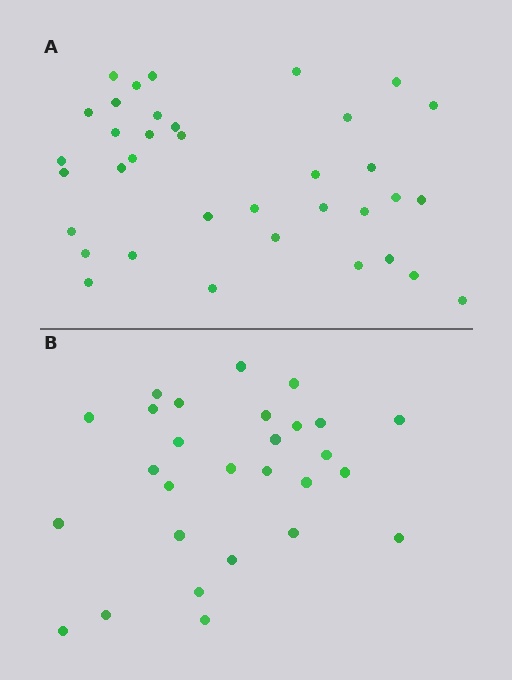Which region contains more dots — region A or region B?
Region A (the top region) has more dots.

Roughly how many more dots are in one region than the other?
Region A has roughly 8 or so more dots than region B.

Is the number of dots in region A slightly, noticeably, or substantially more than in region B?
Region A has noticeably more, but not dramatically so. The ratio is roughly 1.3 to 1.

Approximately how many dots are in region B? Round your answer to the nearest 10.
About 30 dots. (The exact count is 28, which rounds to 30.)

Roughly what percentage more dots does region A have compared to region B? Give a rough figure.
About 30% more.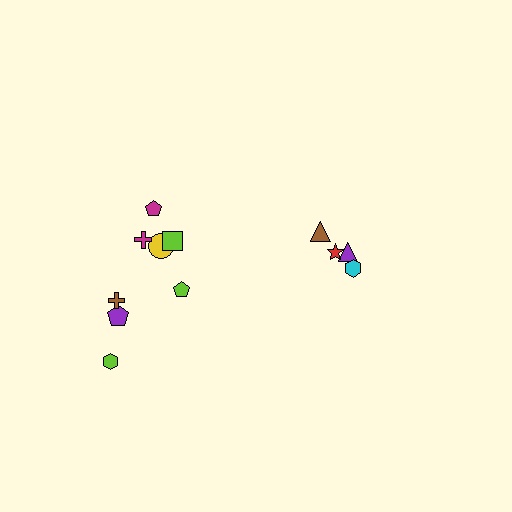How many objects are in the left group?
There are 8 objects.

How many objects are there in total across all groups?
There are 12 objects.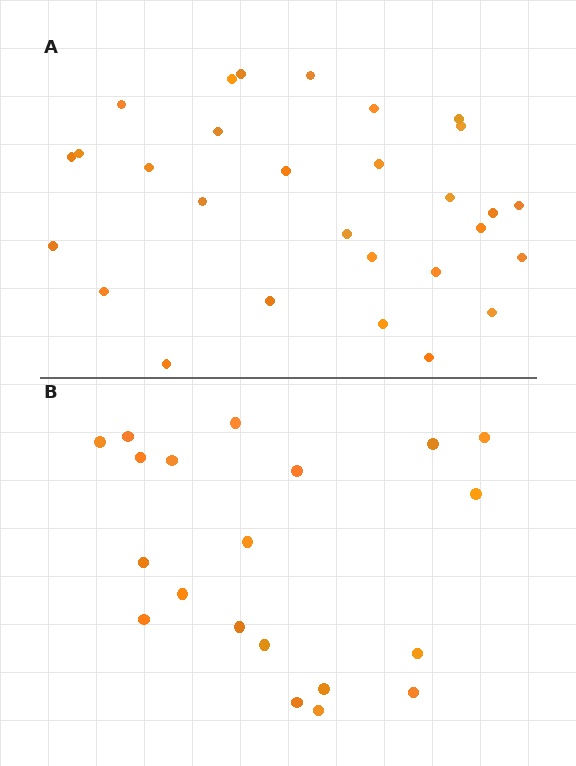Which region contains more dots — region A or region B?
Region A (the top region) has more dots.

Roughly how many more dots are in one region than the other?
Region A has roughly 8 or so more dots than region B.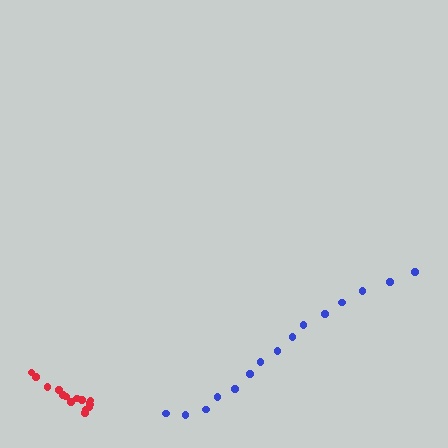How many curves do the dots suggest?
There are 2 distinct paths.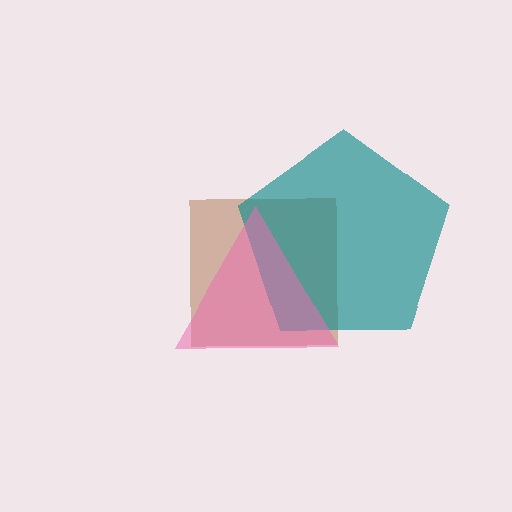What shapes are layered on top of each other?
The layered shapes are: a brown square, a teal pentagon, a pink triangle.